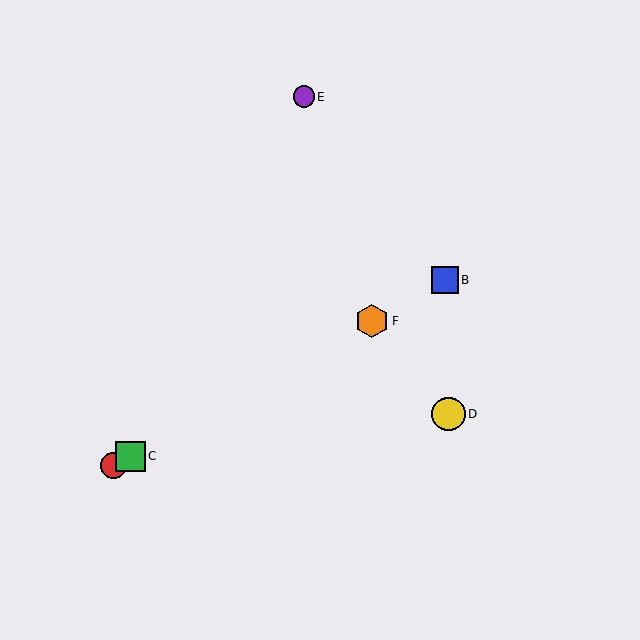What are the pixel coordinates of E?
Object E is at (304, 97).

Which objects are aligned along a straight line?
Objects A, B, C, F are aligned along a straight line.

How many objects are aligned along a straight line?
4 objects (A, B, C, F) are aligned along a straight line.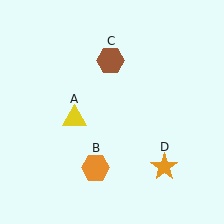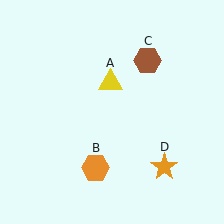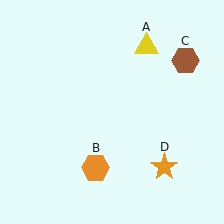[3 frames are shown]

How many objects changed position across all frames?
2 objects changed position: yellow triangle (object A), brown hexagon (object C).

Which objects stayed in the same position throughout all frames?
Orange hexagon (object B) and orange star (object D) remained stationary.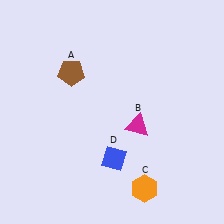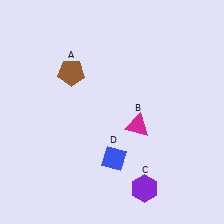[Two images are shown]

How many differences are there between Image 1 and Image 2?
There is 1 difference between the two images.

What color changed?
The hexagon (C) changed from orange in Image 1 to purple in Image 2.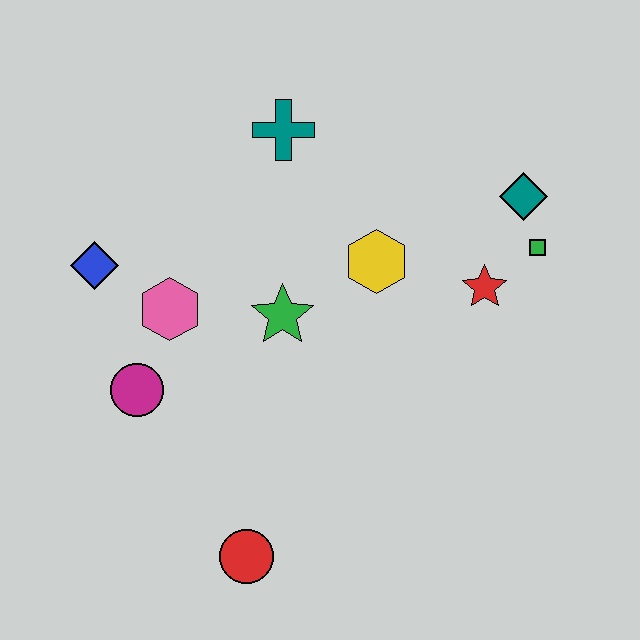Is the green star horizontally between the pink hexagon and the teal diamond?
Yes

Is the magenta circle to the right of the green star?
No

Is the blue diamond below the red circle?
No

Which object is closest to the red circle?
The magenta circle is closest to the red circle.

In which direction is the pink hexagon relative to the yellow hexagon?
The pink hexagon is to the left of the yellow hexagon.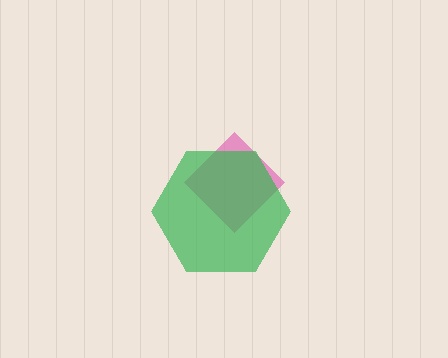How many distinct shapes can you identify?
There are 2 distinct shapes: a pink diamond, a green hexagon.